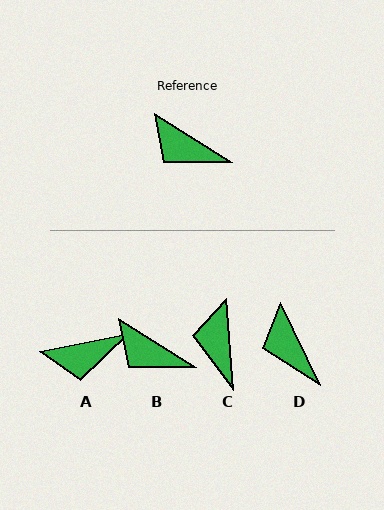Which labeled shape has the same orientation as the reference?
B.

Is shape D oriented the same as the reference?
No, it is off by about 32 degrees.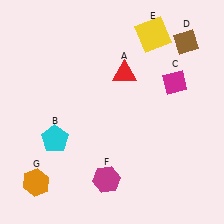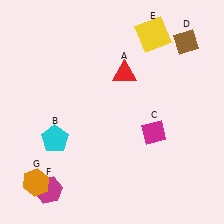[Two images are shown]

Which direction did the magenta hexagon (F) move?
The magenta hexagon (F) moved left.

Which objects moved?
The objects that moved are: the magenta diamond (C), the magenta hexagon (F).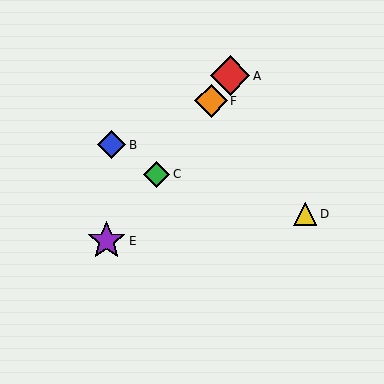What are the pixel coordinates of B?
Object B is at (111, 145).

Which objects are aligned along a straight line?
Objects A, C, E, F are aligned along a straight line.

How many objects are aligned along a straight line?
4 objects (A, C, E, F) are aligned along a straight line.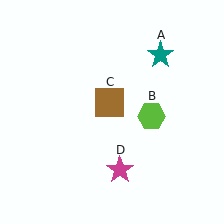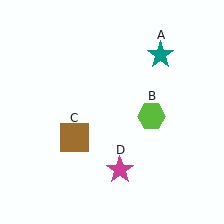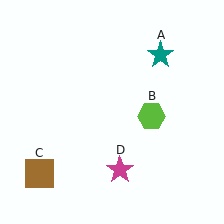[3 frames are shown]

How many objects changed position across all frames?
1 object changed position: brown square (object C).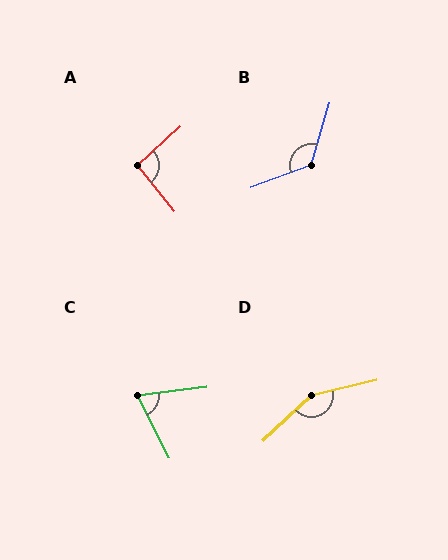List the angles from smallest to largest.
C (71°), A (94°), B (127°), D (150°).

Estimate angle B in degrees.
Approximately 127 degrees.